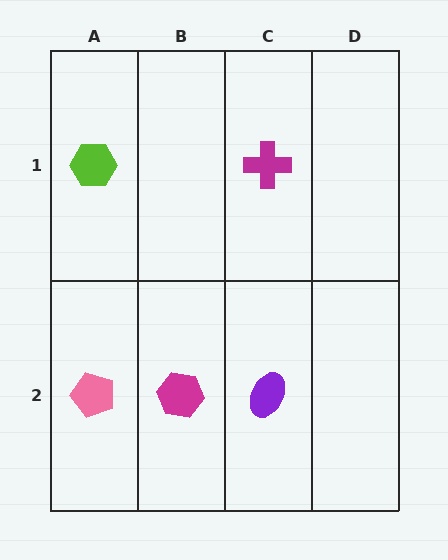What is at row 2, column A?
A pink pentagon.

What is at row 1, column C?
A magenta cross.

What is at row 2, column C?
A purple ellipse.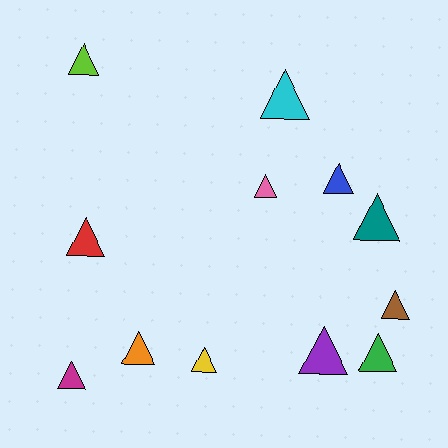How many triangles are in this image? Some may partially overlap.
There are 12 triangles.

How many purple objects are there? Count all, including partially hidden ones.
There is 1 purple object.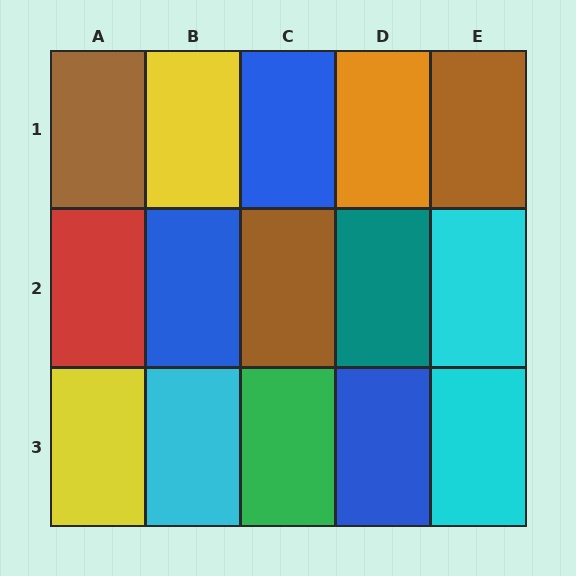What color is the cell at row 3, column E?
Cyan.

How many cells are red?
1 cell is red.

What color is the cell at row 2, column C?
Brown.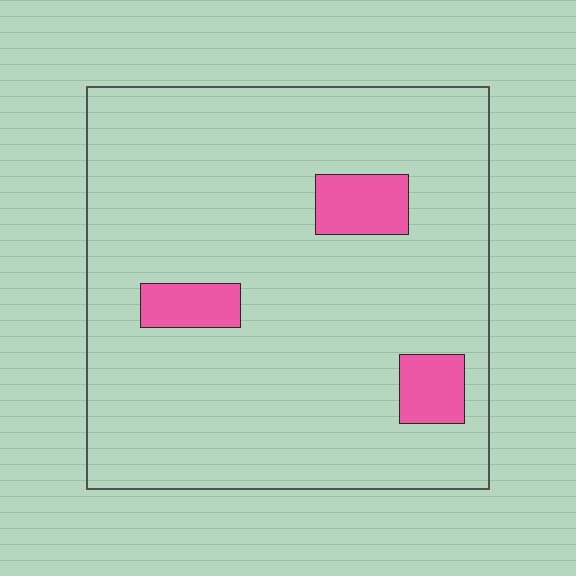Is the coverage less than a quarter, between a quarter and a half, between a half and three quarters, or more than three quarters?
Less than a quarter.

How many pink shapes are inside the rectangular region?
3.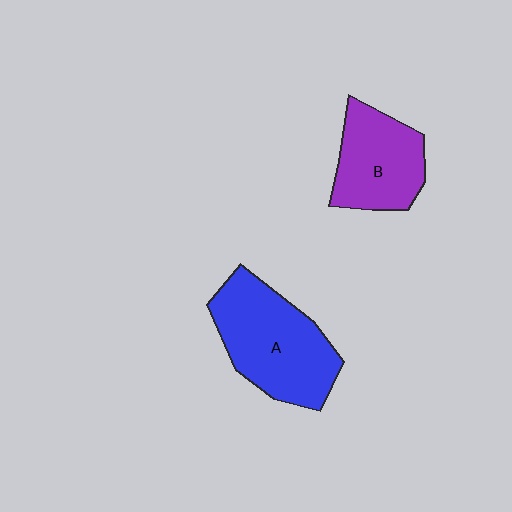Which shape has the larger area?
Shape A (blue).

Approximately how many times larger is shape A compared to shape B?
Approximately 1.4 times.